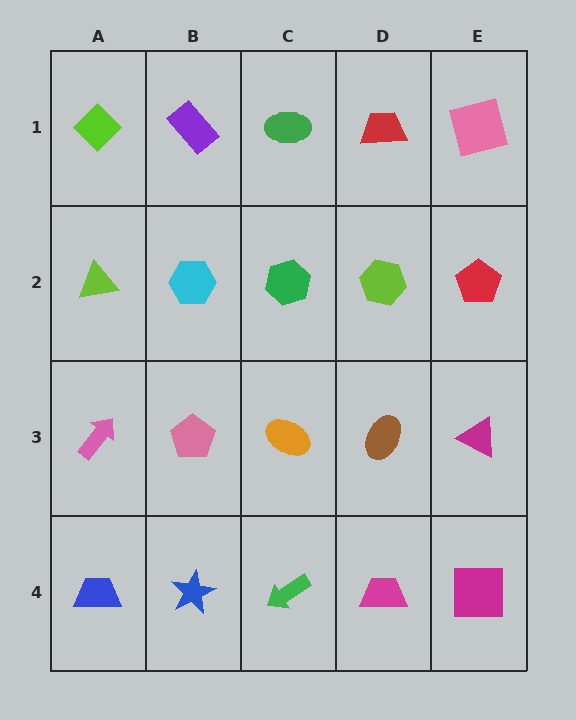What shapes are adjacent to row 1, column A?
A lime triangle (row 2, column A), a purple rectangle (row 1, column B).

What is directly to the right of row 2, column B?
A green hexagon.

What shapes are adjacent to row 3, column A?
A lime triangle (row 2, column A), a blue trapezoid (row 4, column A), a pink pentagon (row 3, column B).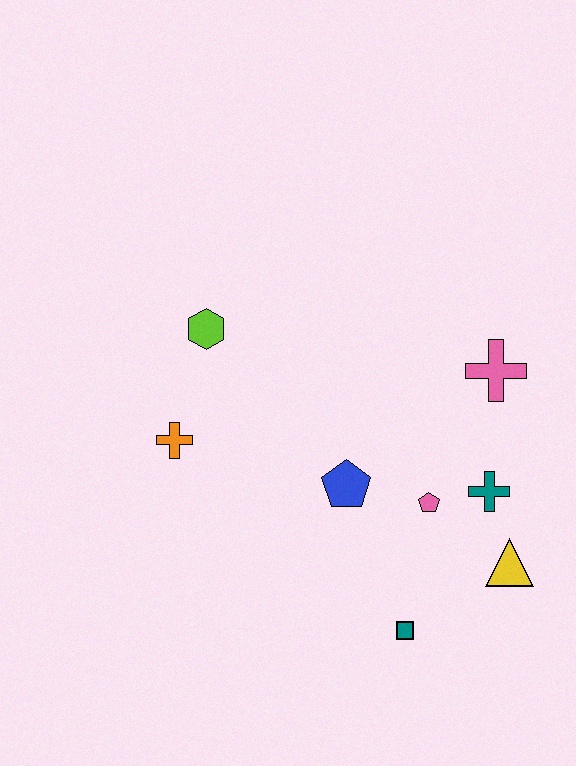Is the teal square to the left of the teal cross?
Yes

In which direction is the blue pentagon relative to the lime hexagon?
The blue pentagon is below the lime hexagon.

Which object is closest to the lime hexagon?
The orange cross is closest to the lime hexagon.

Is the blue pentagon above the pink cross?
No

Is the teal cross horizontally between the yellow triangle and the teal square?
Yes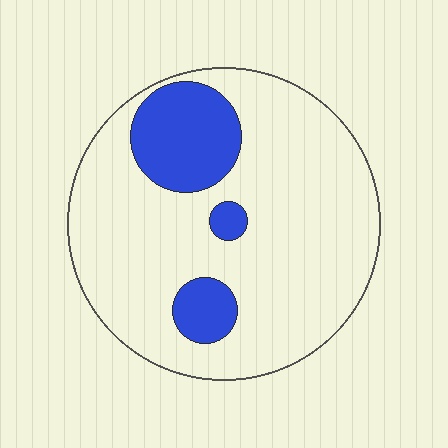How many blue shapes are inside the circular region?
3.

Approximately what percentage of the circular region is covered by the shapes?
Approximately 20%.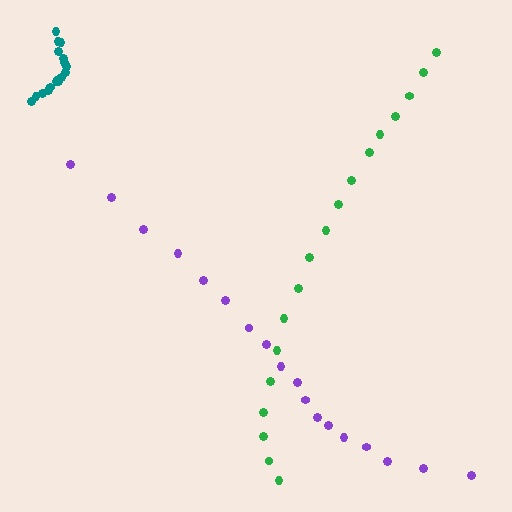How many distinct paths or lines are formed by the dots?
There are 3 distinct paths.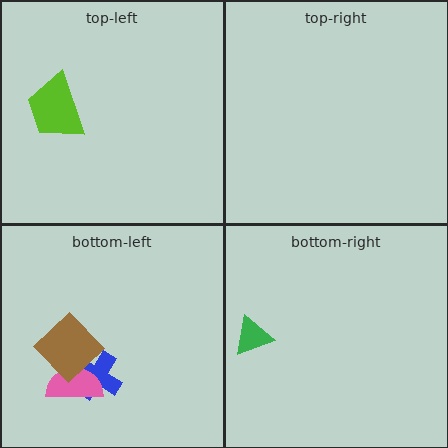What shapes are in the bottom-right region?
The green triangle.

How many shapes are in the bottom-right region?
1.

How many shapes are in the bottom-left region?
3.